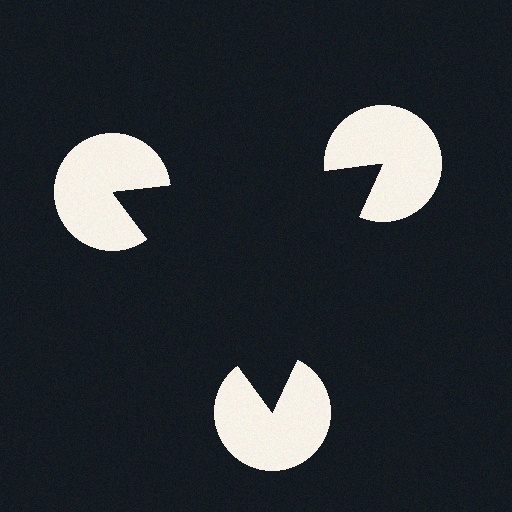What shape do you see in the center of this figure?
An illusory triangle — its edges are inferred from the aligned wedge cuts in the pac-man discs, not physically drawn.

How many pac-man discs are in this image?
There are 3 — one at each vertex of the illusory triangle.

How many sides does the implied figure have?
3 sides.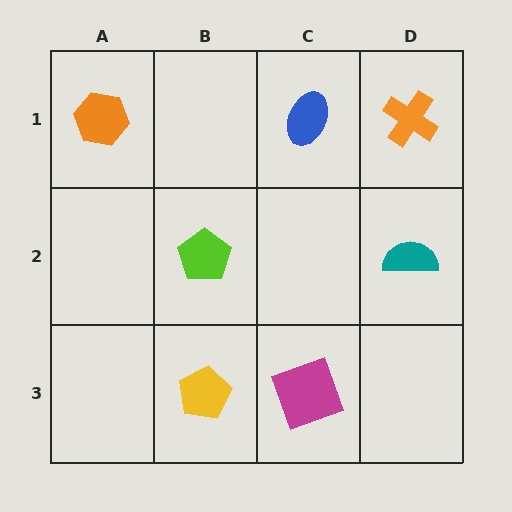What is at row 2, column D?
A teal semicircle.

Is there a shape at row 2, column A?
No, that cell is empty.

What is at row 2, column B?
A lime pentagon.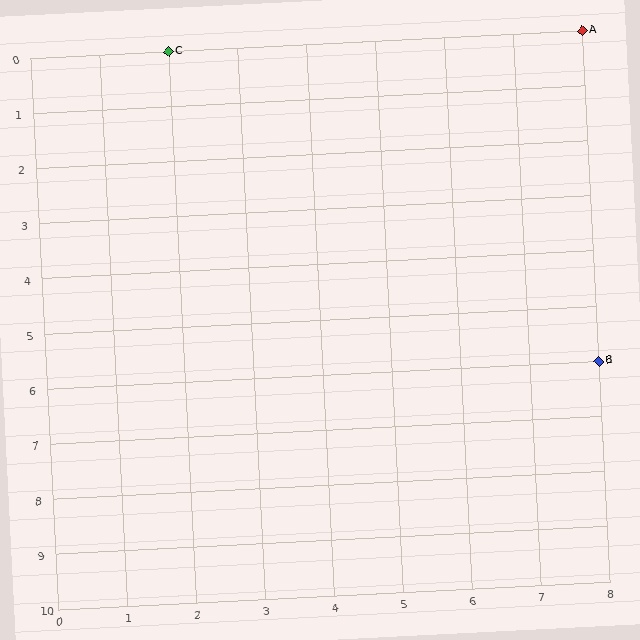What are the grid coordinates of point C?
Point C is at grid coordinates (2, 0).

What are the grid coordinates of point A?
Point A is at grid coordinates (8, 0).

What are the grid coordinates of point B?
Point B is at grid coordinates (8, 6).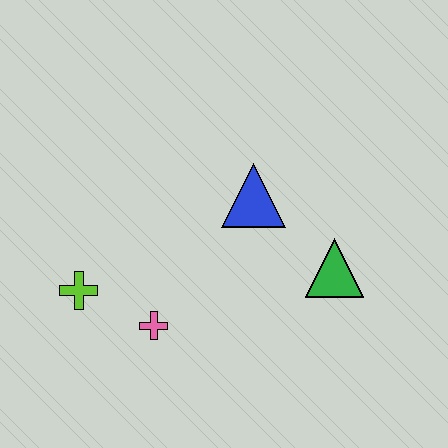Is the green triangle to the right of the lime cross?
Yes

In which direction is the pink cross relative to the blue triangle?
The pink cross is below the blue triangle.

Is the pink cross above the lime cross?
No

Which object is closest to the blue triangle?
The green triangle is closest to the blue triangle.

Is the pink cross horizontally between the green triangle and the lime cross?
Yes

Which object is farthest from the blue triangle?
The lime cross is farthest from the blue triangle.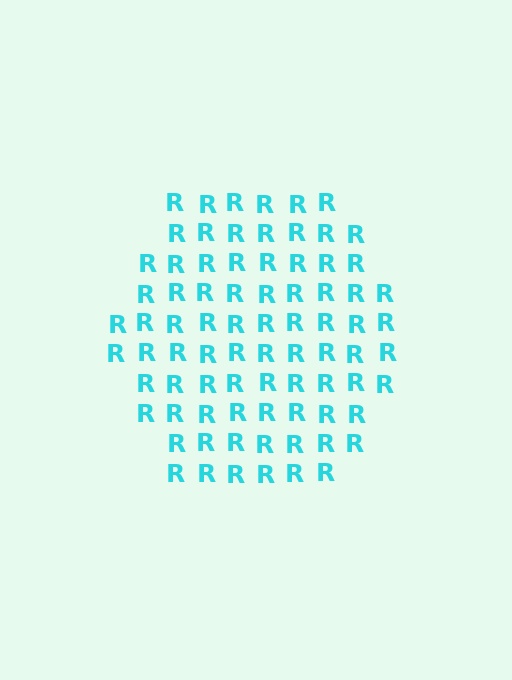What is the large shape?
The large shape is a hexagon.